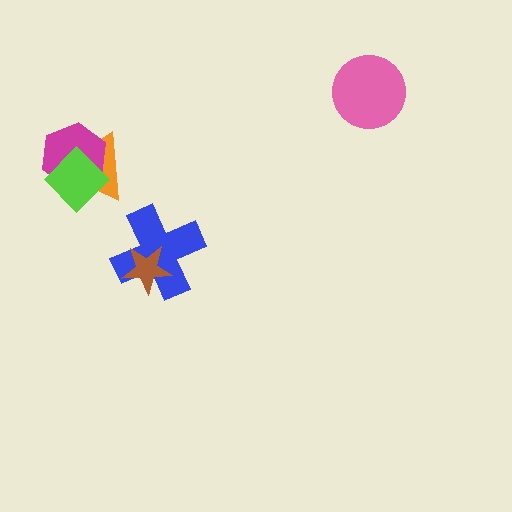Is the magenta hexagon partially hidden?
Yes, it is partially covered by another shape.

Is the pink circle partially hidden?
No, no other shape covers it.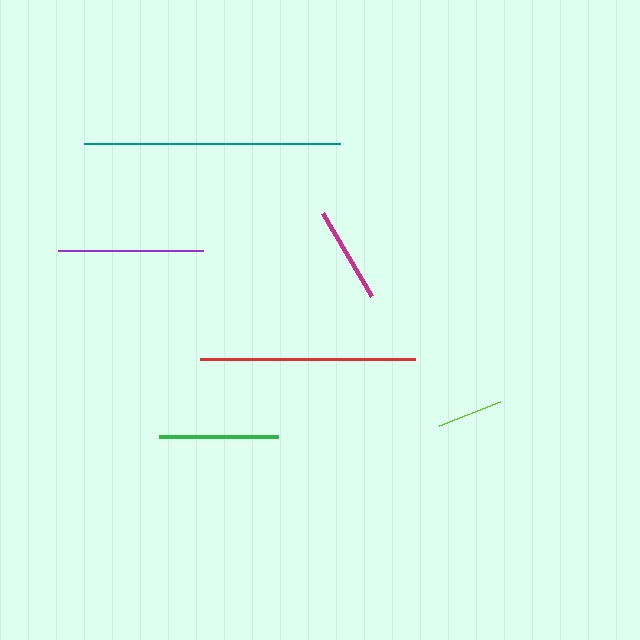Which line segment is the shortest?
The lime line is the shortest at approximately 66 pixels.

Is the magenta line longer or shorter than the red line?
The red line is longer than the magenta line.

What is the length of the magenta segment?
The magenta segment is approximately 96 pixels long.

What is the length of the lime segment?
The lime segment is approximately 66 pixels long.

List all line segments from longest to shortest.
From longest to shortest: teal, red, purple, green, magenta, lime.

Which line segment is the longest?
The teal line is the longest at approximately 257 pixels.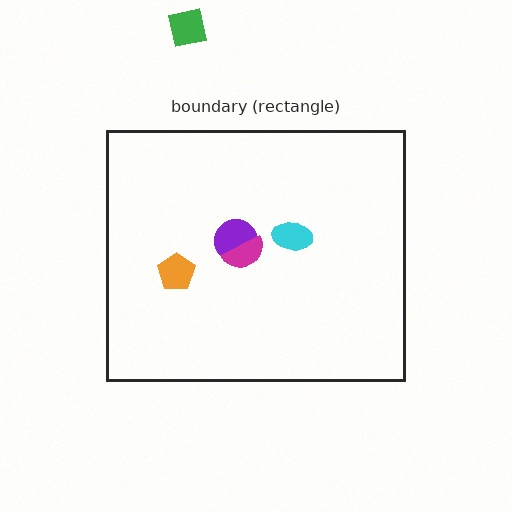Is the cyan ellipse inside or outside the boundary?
Inside.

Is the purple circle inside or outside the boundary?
Inside.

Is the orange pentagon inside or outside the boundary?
Inside.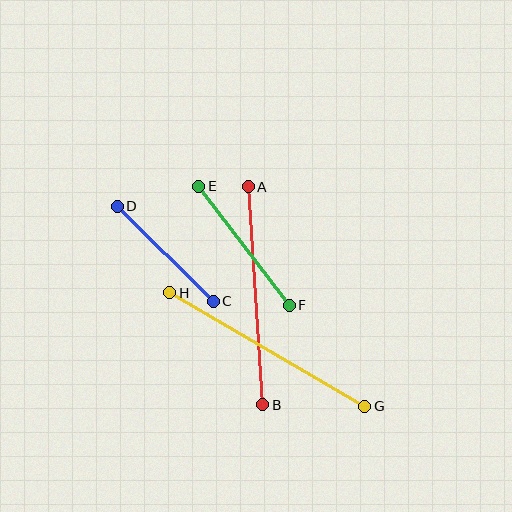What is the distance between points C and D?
The distance is approximately 135 pixels.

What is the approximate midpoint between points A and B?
The midpoint is at approximately (256, 296) pixels.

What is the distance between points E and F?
The distance is approximately 150 pixels.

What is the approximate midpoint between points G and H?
The midpoint is at approximately (267, 350) pixels.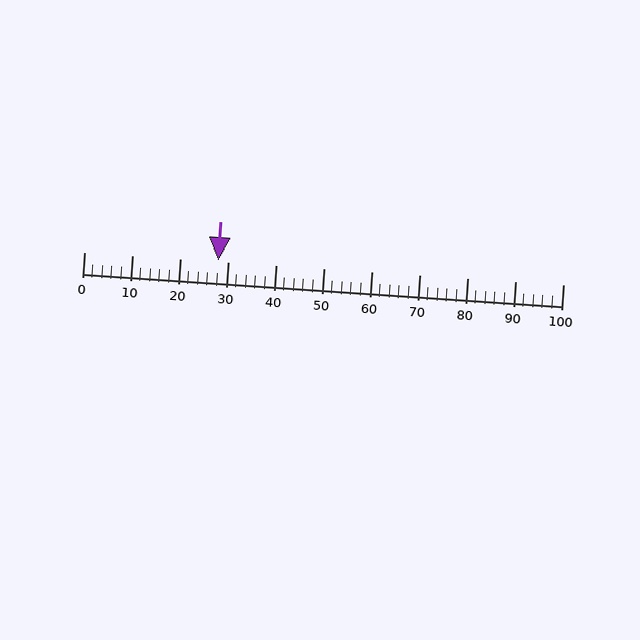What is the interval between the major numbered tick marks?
The major tick marks are spaced 10 units apart.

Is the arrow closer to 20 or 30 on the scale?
The arrow is closer to 30.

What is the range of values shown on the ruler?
The ruler shows values from 0 to 100.